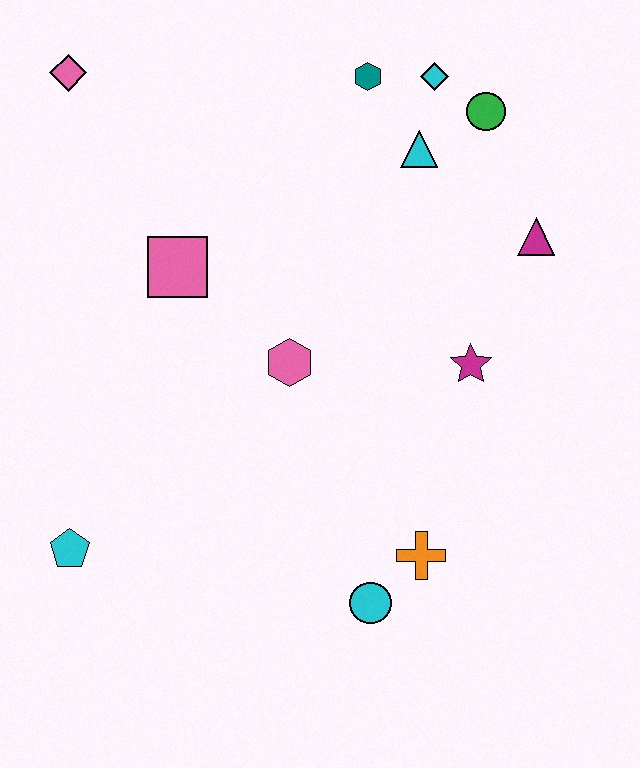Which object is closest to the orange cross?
The cyan circle is closest to the orange cross.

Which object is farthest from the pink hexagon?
The pink diamond is farthest from the pink hexagon.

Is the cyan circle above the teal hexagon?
No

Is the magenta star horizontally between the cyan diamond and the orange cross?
No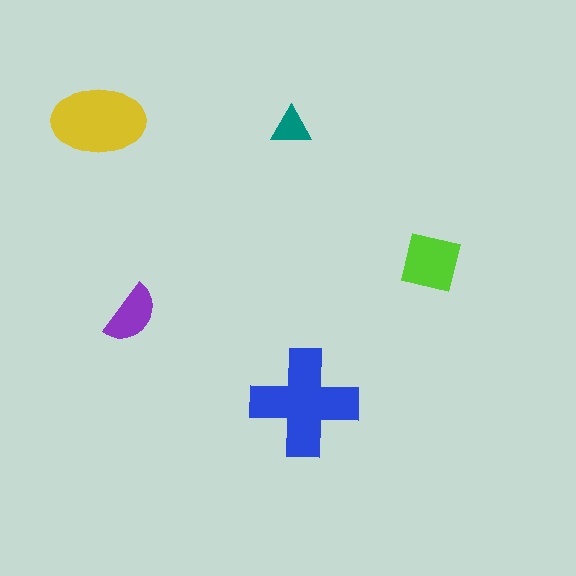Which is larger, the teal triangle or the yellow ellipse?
The yellow ellipse.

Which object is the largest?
The blue cross.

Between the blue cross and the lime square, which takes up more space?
The blue cross.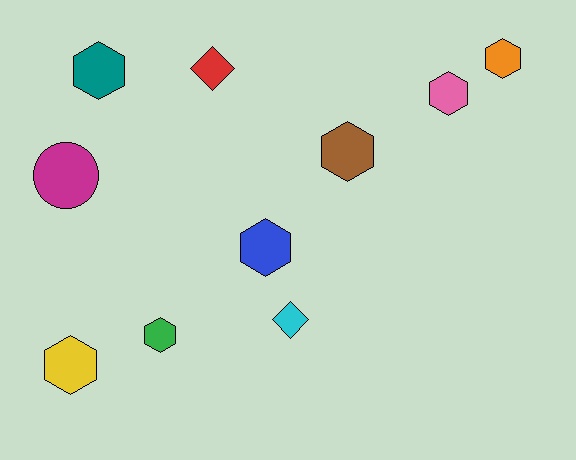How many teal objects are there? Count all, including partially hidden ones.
There is 1 teal object.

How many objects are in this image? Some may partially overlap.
There are 10 objects.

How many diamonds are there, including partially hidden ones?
There are 2 diamonds.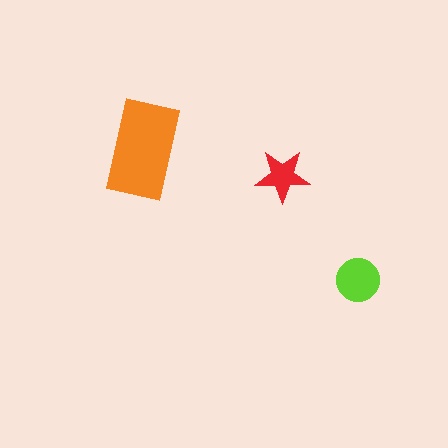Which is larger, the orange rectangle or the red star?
The orange rectangle.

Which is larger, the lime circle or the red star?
The lime circle.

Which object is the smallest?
The red star.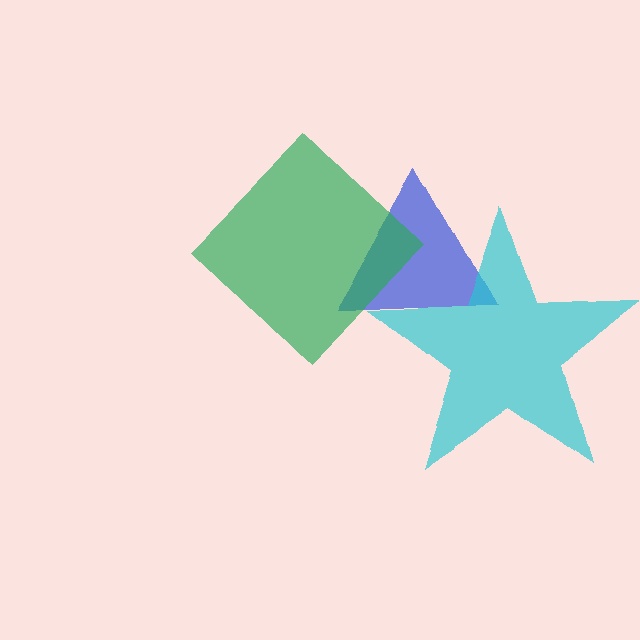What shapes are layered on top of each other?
The layered shapes are: a blue triangle, a cyan star, a green diamond.